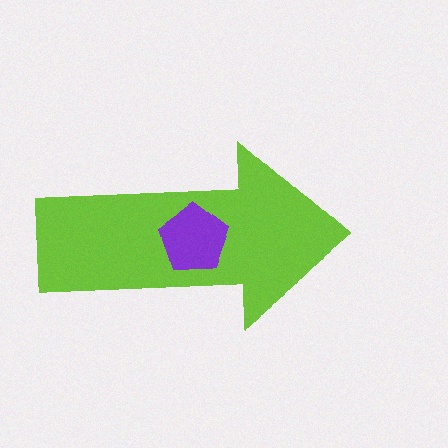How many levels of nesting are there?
2.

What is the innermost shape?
The purple pentagon.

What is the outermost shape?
The lime arrow.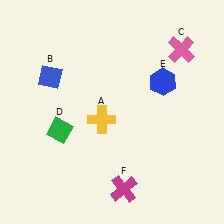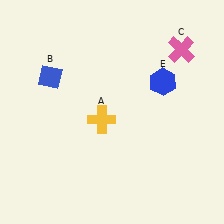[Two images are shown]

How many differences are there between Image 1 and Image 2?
There are 2 differences between the two images.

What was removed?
The magenta cross (F), the green diamond (D) were removed in Image 2.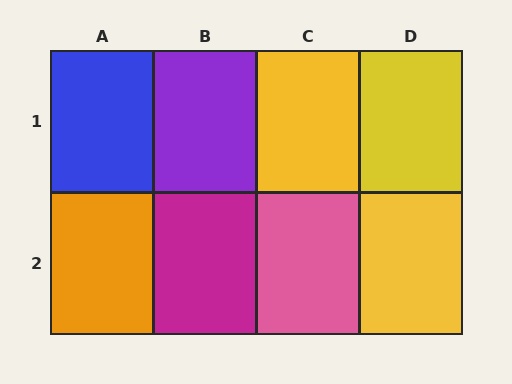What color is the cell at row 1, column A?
Blue.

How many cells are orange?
1 cell is orange.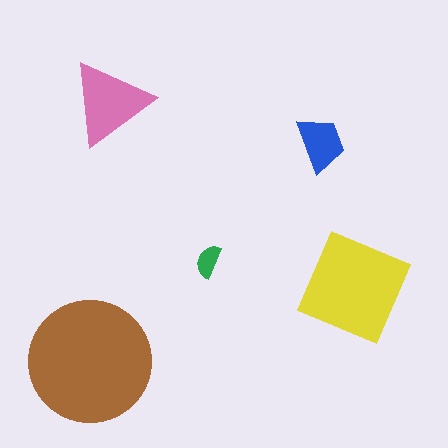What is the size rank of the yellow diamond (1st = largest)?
2nd.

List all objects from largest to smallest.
The brown circle, the yellow diamond, the pink triangle, the blue trapezoid, the green semicircle.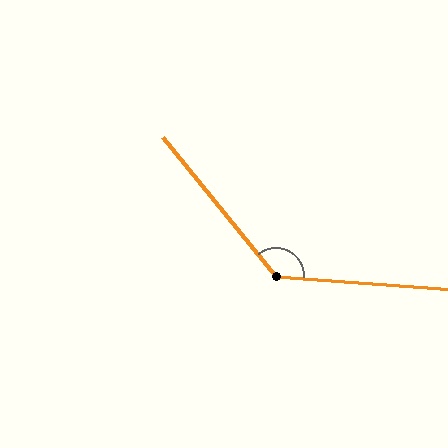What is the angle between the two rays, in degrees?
Approximately 134 degrees.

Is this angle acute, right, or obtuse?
It is obtuse.